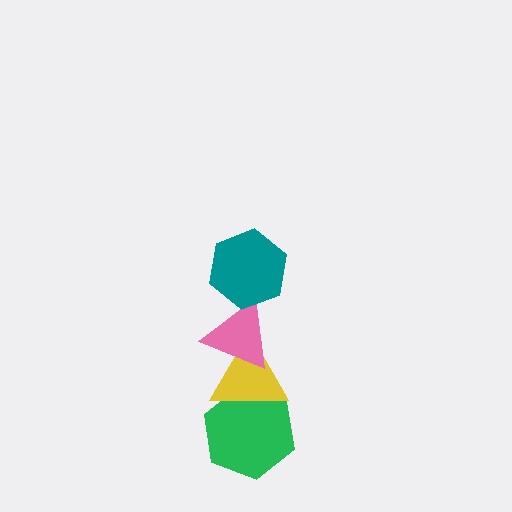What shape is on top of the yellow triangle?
The pink triangle is on top of the yellow triangle.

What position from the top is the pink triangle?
The pink triangle is 2nd from the top.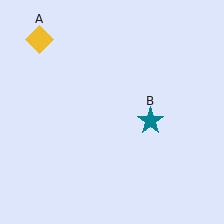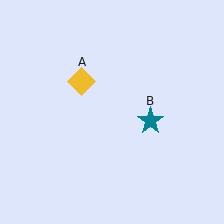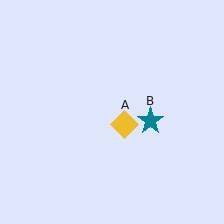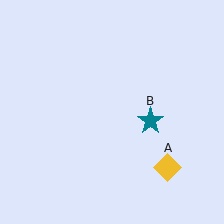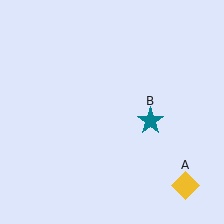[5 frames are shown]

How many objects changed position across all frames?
1 object changed position: yellow diamond (object A).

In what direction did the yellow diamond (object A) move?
The yellow diamond (object A) moved down and to the right.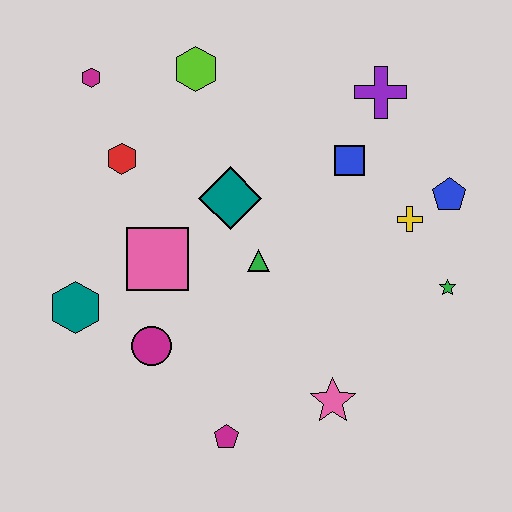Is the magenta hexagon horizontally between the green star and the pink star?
No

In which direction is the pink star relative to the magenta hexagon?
The pink star is below the magenta hexagon.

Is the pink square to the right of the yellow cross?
No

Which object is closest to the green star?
The yellow cross is closest to the green star.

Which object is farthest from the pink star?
The magenta hexagon is farthest from the pink star.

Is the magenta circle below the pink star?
No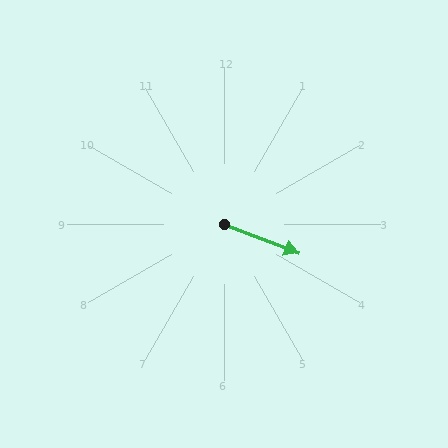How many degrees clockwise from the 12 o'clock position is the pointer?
Approximately 111 degrees.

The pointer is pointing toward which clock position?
Roughly 4 o'clock.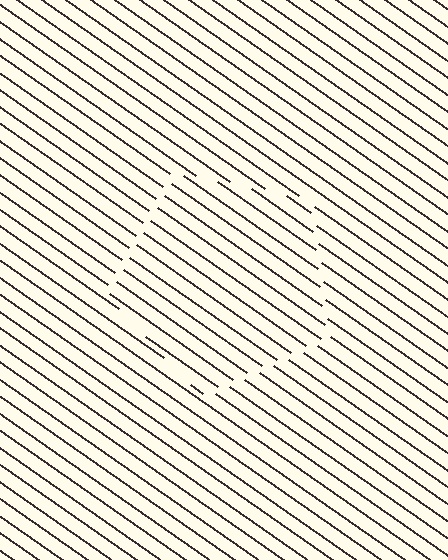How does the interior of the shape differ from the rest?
The interior of the shape contains the same grating, shifted by half a period — the contour is defined by the phase discontinuity where line-ends from the inner and outer gratings abut.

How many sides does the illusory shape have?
5 sides — the line-ends trace a pentagon.